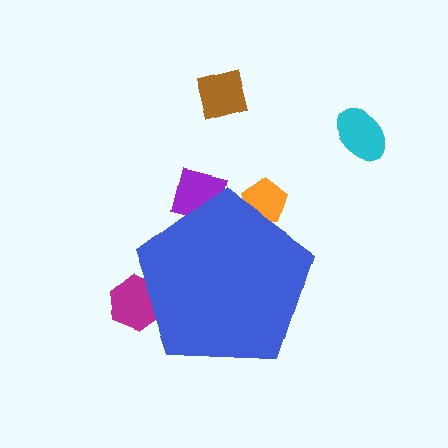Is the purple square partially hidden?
Yes, the purple square is partially hidden behind the blue pentagon.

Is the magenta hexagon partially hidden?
Yes, the magenta hexagon is partially hidden behind the blue pentagon.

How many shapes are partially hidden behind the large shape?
3 shapes are partially hidden.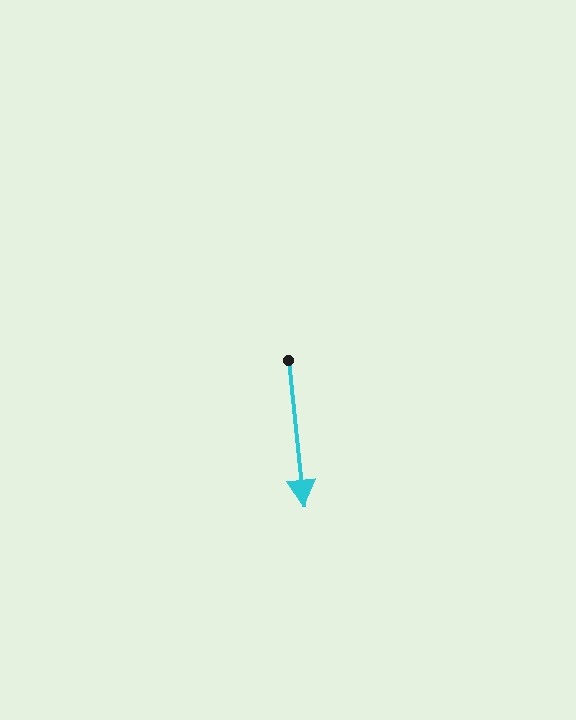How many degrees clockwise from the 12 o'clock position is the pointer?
Approximately 174 degrees.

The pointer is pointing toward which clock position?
Roughly 6 o'clock.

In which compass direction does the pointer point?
South.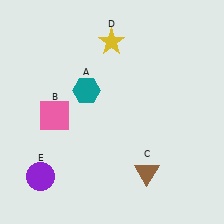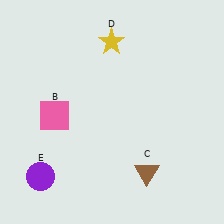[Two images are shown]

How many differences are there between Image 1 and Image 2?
There is 1 difference between the two images.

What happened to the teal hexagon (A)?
The teal hexagon (A) was removed in Image 2. It was in the top-left area of Image 1.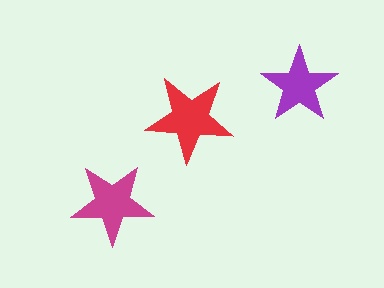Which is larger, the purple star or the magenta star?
The magenta one.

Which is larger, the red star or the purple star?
The red one.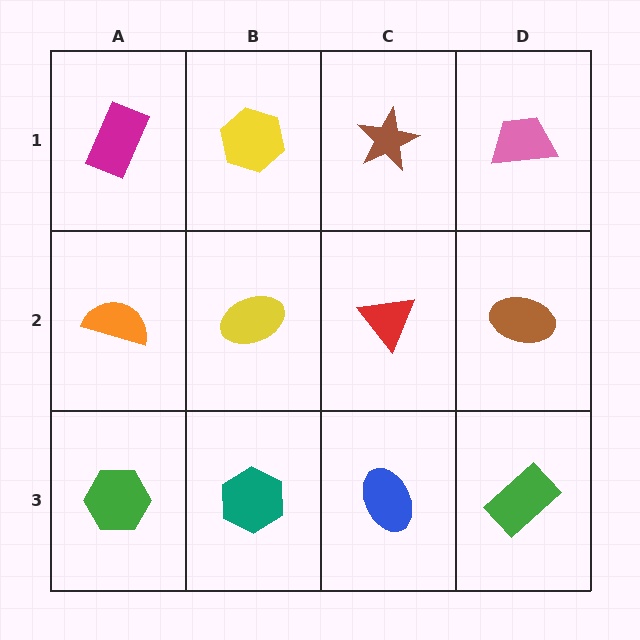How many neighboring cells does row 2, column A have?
3.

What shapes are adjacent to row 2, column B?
A yellow hexagon (row 1, column B), a teal hexagon (row 3, column B), an orange semicircle (row 2, column A), a red triangle (row 2, column C).